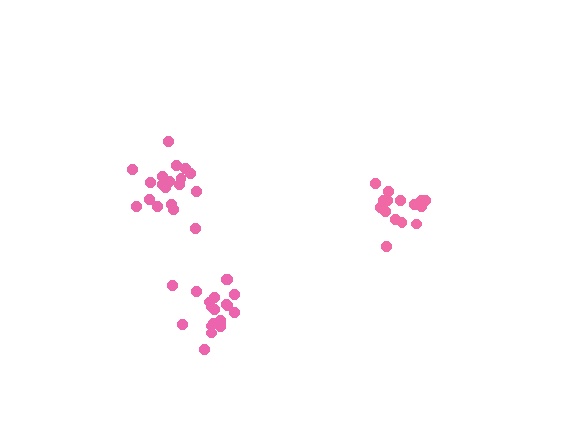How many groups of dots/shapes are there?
There are 3 groups.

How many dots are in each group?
Group 1: 20 dots, Group 2: 19 dots, Group 3: 16 dots (55 total).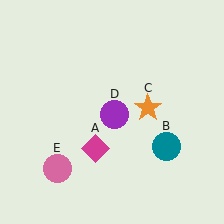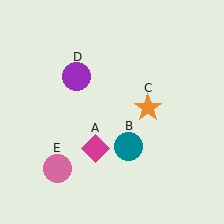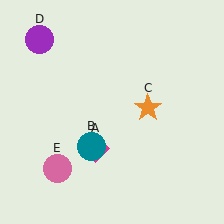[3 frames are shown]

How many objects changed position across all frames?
2 objects changed position: teal circle (object B), purple circle (object D).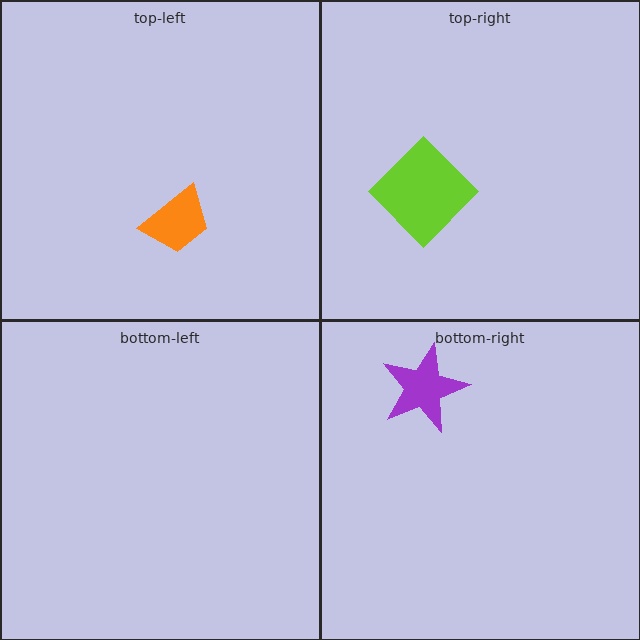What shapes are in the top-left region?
The orange trapezoid.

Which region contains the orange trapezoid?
The top-left region.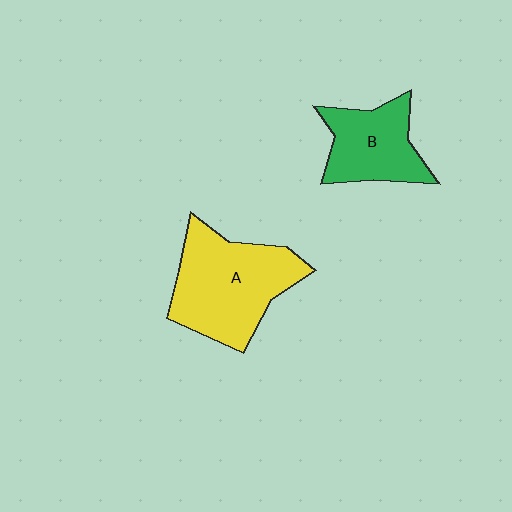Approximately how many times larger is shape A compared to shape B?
Approximately 1.5 times.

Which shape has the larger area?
Shape A (yellow).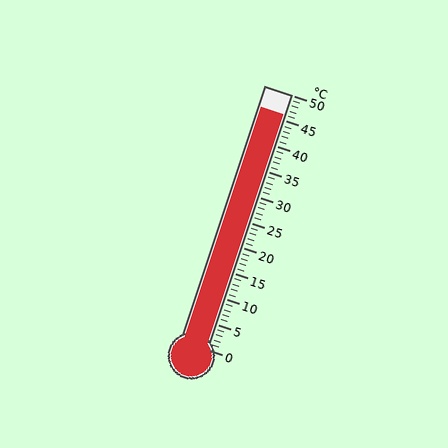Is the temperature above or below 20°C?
The temperature is above 20°C.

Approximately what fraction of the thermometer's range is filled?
The thermometer is filled to approximately 90% of its range.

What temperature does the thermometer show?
The thermometer shows approximately 46°C.